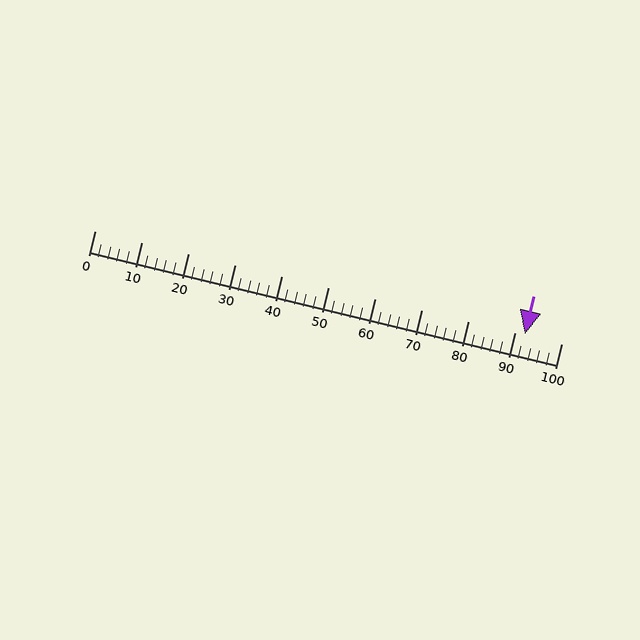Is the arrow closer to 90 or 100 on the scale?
The arrow is closer to 90.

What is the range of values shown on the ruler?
The ruler shows values from 0 to 100.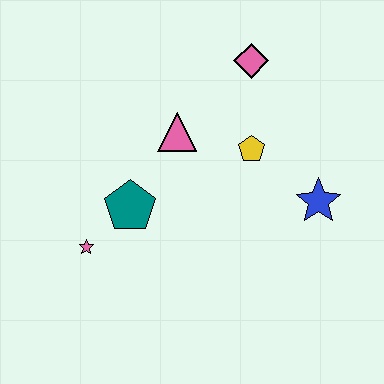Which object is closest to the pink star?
The teal pentagon is closest to the pink star.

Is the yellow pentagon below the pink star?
No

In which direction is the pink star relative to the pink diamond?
The pink star is below the pink diamond.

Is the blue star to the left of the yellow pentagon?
No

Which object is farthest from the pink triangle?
The blue star is farthest from the pink triangle.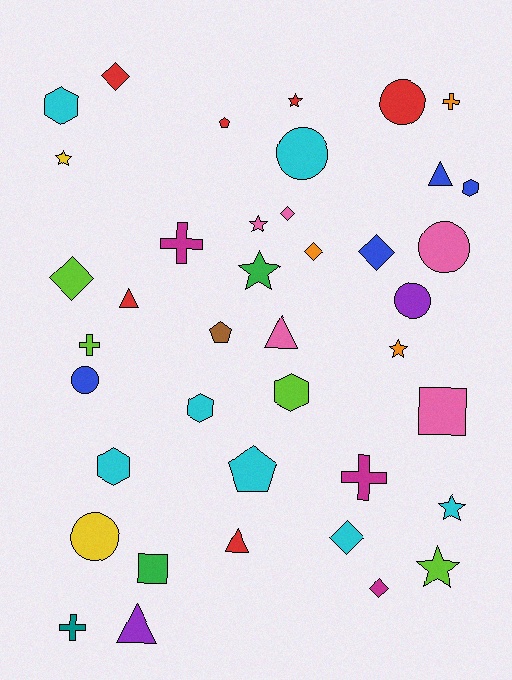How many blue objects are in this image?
There are 4 blue objects.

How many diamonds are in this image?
There are 7 diamonds.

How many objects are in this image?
There are 40 objects.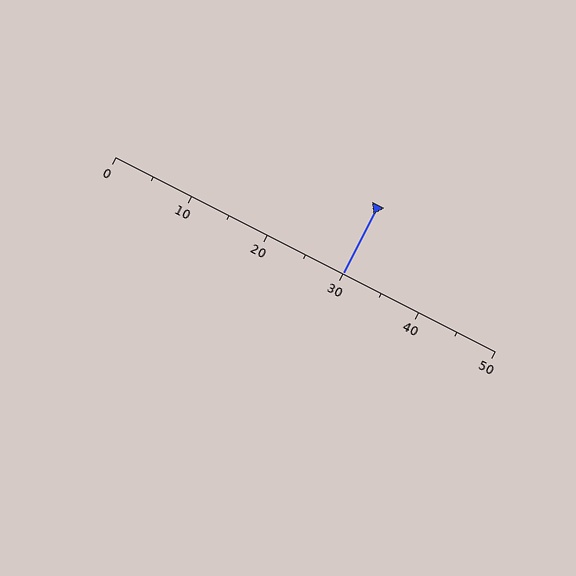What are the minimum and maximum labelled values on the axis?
The axis runs from 0 to 50.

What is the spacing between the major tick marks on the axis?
The major ticks are spaced 10 apart.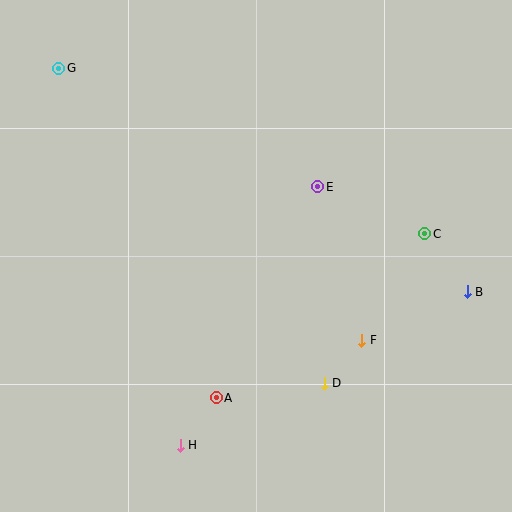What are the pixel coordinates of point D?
Point D is at (324, 383).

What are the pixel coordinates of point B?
Point B is at (467, 292).